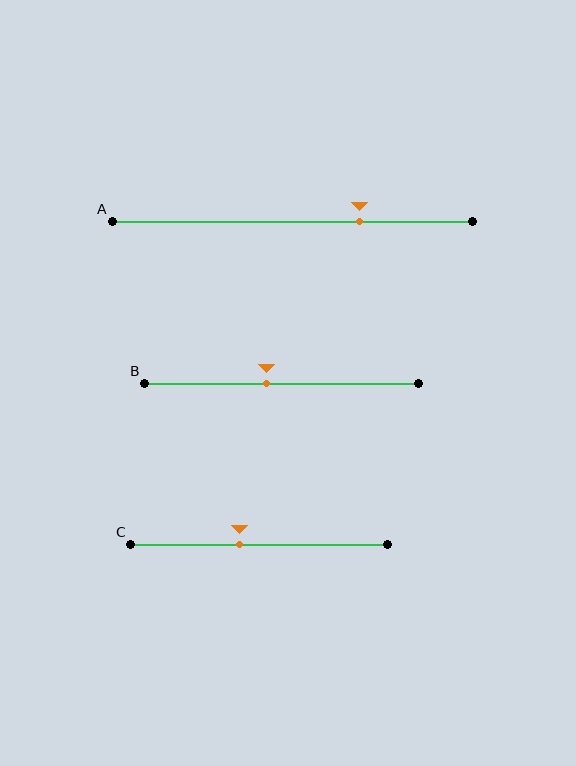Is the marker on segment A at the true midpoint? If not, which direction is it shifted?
No, the marker on segment A is shifted to the right by about 19% of the segment length.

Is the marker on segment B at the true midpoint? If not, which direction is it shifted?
No, the marker on segment B is shifted to the left by about 5% of the segment length.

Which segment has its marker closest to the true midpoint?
Segment B has its marker closest to the true midpoint.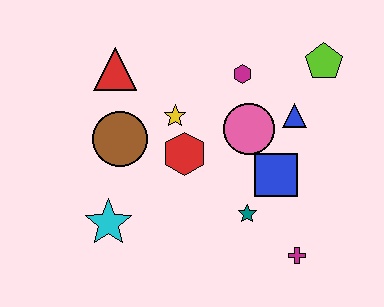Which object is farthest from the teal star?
The red triangle is farthest from the teal star.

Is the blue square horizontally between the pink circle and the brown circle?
No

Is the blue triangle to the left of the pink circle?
No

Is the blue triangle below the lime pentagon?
Yes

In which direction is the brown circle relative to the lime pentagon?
The brown circle is to the left of the lime pentagon.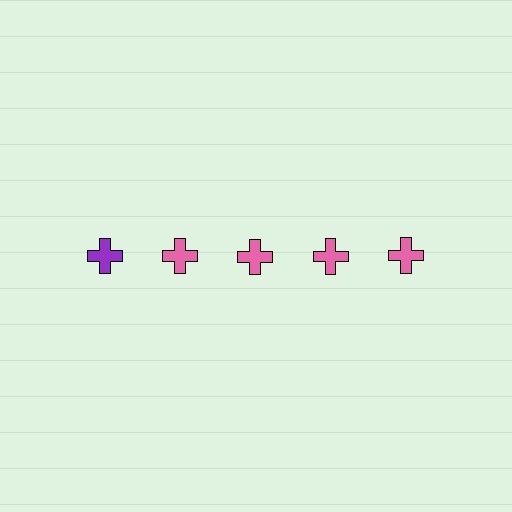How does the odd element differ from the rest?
It has a different color: purple instead of pink.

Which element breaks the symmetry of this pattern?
The purple cross in the top row, leftmost column breaks the symmetry. All other shapes are pink crosses.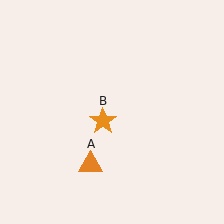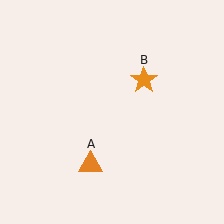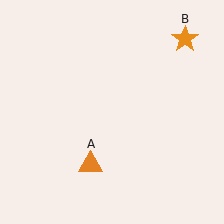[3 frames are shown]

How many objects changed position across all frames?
1 object changed position: orange star (object B).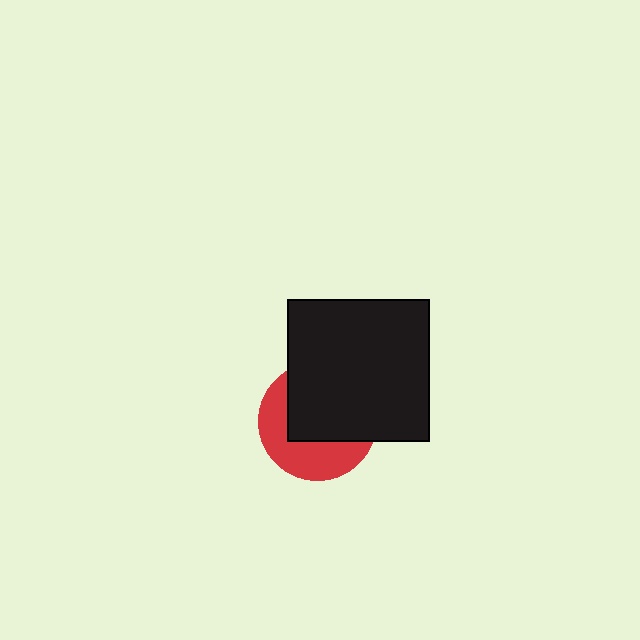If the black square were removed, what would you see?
You would see the complete red circle.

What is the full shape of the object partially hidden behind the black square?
The partially hidden object is a red circle.